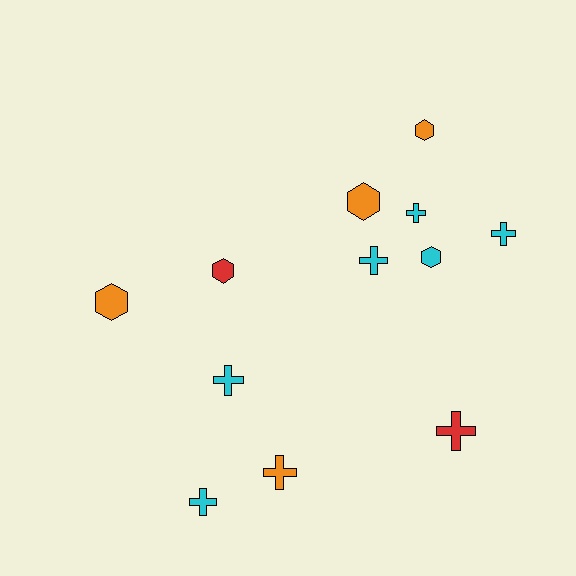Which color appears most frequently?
Cyan, with 6 objects.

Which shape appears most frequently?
Cross, with 7 objects.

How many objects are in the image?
There are 12 objects.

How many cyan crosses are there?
There are 5 cyan crosses.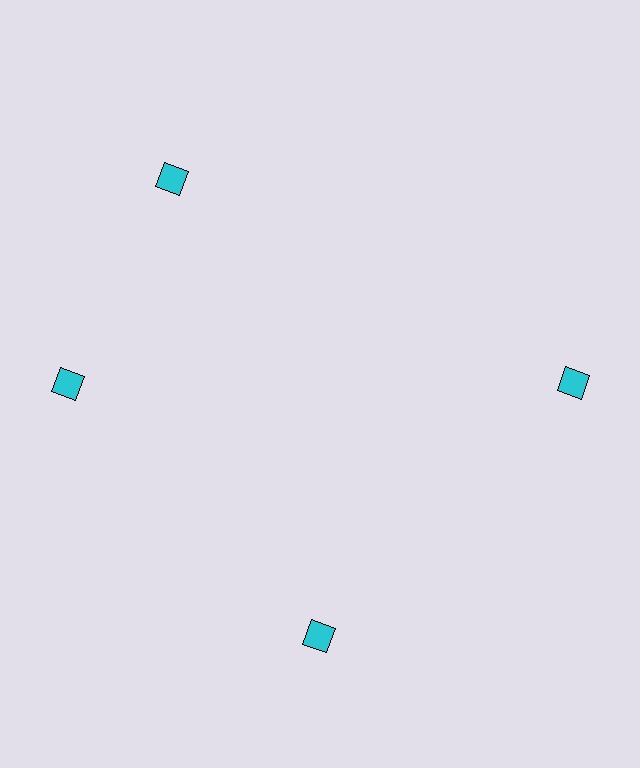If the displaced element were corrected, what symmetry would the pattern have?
It would have 4-fold rotational symmetry — the pattern would map onto itself every 90 degrees.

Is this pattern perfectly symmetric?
No. The 4 cyan diamonds are arranged in a ring, but one element near the 12 o'clock position is rotated out of alignment along the ring, breaking the 4-fold rotational symmetry.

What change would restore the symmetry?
The symmetry would be restored by rotating it back into even spacing with its neighbors so that all 4 diamonds sit at equal angles and equal distance from the center.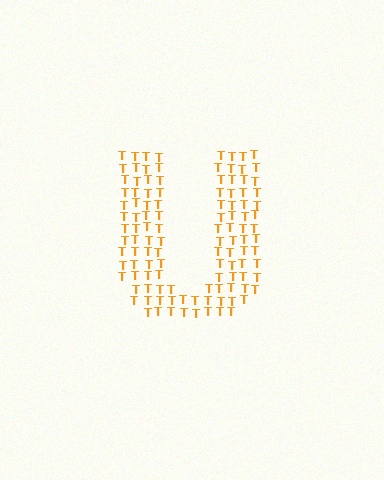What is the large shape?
The large shape is the letter U.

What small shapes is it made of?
It is made of small letter T's.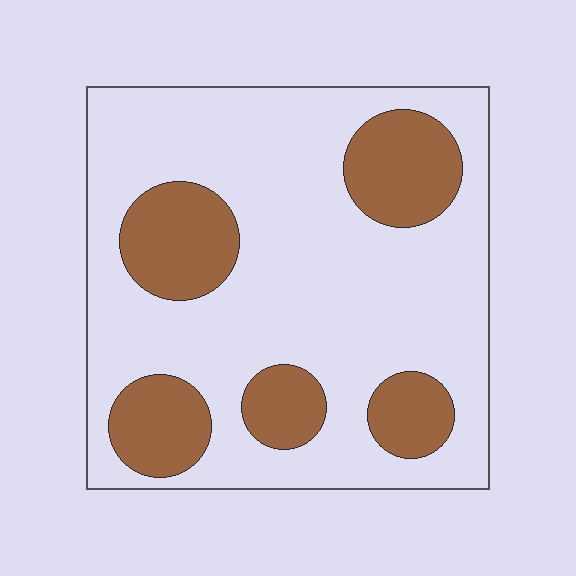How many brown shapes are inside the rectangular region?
5.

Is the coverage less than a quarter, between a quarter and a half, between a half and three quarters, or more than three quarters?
Between a quarter and a half.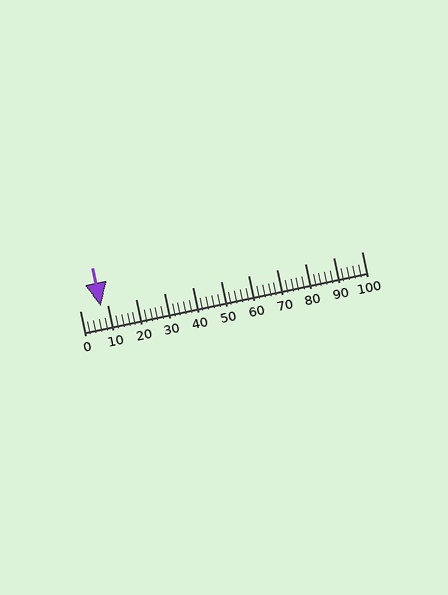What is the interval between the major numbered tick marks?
The major tick marks are spaced 10 units apart.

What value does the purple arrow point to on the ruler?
The purple arrow points to approximately 7.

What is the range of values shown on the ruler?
The ruler shows values from 0 to 100.